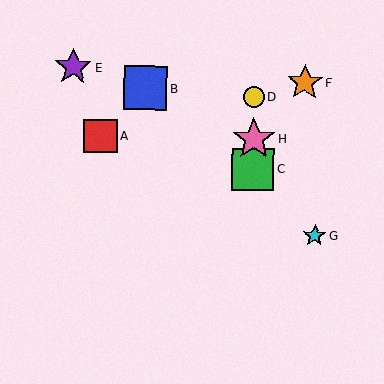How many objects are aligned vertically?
3 objects (C, D, H) are aligned vertically.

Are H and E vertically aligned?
No, H is at x≈254 and E is at x≈73.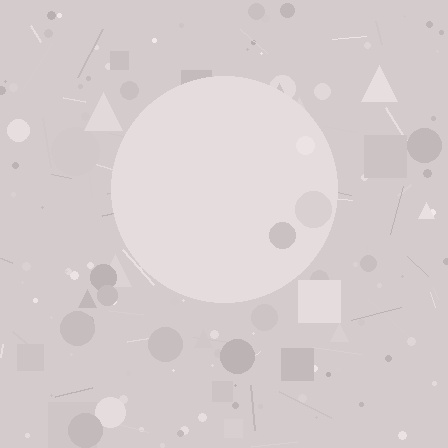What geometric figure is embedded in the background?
A circle is embedded in the background.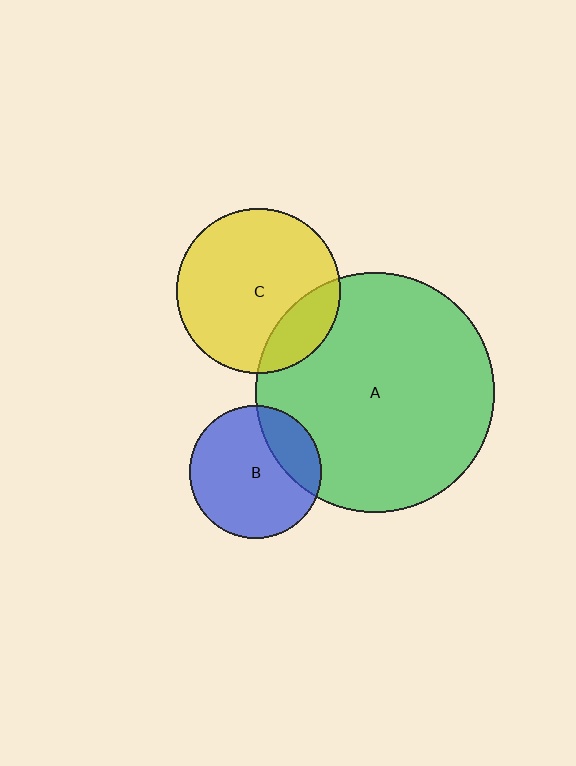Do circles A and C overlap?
Yes.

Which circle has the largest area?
Circle A (green).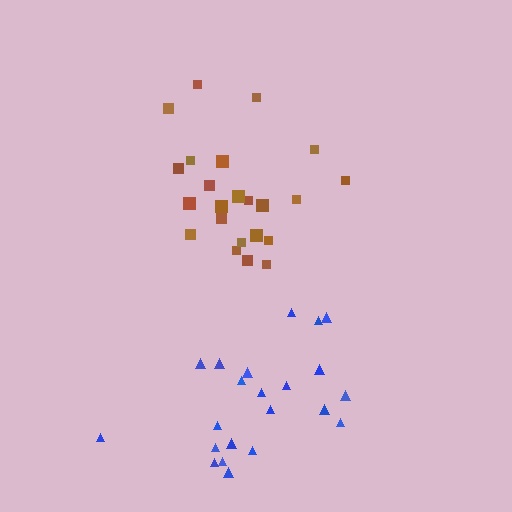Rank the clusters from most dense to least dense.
brown, blue.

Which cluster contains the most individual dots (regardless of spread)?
Brown (23).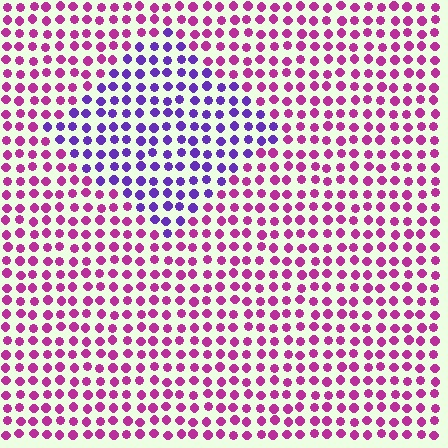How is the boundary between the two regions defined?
The boundary is defined purely by a slight shift in hue (about 49 degrees). Spacing, size, and orientation are identical on both sides.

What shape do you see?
I see a diamond.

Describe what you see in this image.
The image is filled with small magenta elements in a uniform arrangement. A diamond-shaped region is visible where the elements are tinted to a slightly different hue, forming a subtle color boundary.